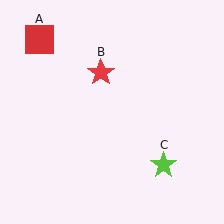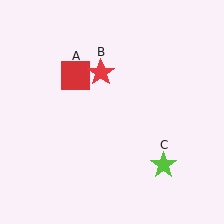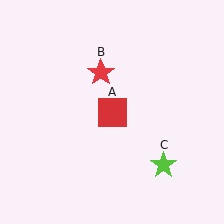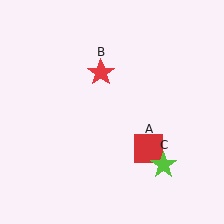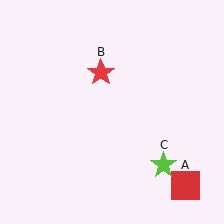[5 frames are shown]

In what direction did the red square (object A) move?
The red square (object A) moved down and to the right.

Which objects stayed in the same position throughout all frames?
Red star (object B) and lime star (object C) remained stationary.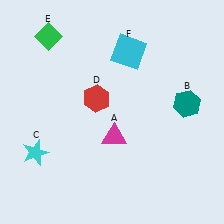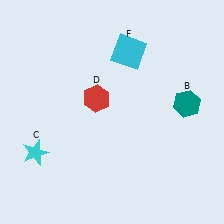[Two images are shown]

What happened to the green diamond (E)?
The green diamond (E) was removed in Image 2. It was in the top-left area of Image 1.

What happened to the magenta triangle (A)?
The magenta triangle (A) was removed in Image 2. It was in the bottom-right area of Image 1.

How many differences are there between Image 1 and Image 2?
There are 2 differences between the two images.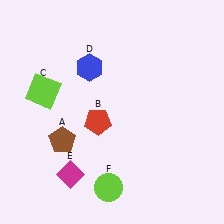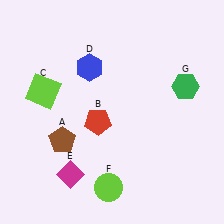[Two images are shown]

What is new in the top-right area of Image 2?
A green hexagon (G) was added in the top-right area of Image 2.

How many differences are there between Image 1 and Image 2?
There is 1 difference between the two images.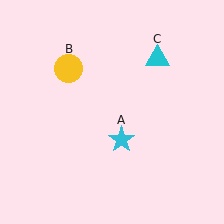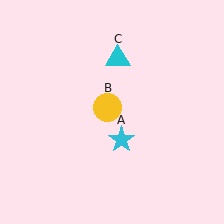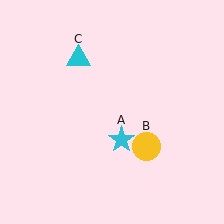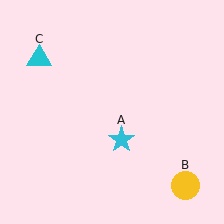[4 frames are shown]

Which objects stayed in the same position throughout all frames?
Cyan star (object A) remained stationary.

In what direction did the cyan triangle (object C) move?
The cyan triangle (object C) moved left.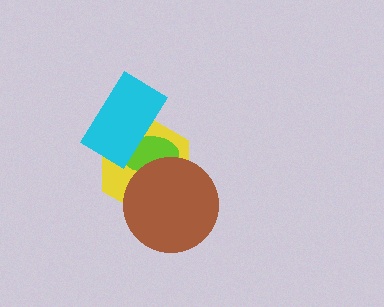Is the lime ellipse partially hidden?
Yes, it is partially covered by another shape.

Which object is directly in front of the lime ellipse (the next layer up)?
The cyan rectangle is directly in front of the lime ellipse.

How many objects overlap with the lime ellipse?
3 objects overlap with the lime ellipse.